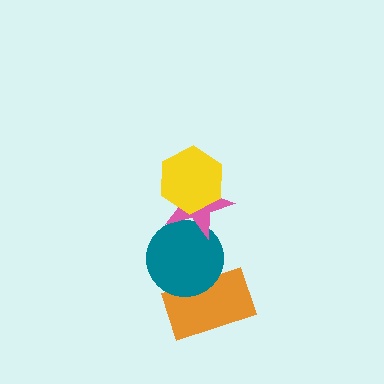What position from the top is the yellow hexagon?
The yellow hexagon is 1st from the top.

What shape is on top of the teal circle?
The pink star is on top of the teal circle.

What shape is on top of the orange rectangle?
The teal circle is on top of the orange rectangle.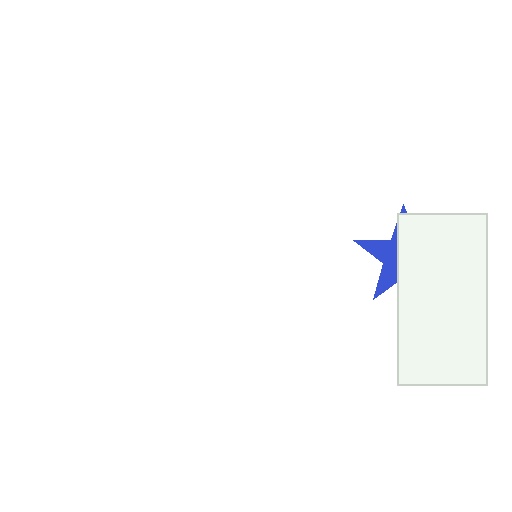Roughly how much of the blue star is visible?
A small part of it is visible (roughly 39%).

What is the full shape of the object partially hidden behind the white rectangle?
The partially hidden object is a blue star.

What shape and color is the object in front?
The object in front is a white rectangle.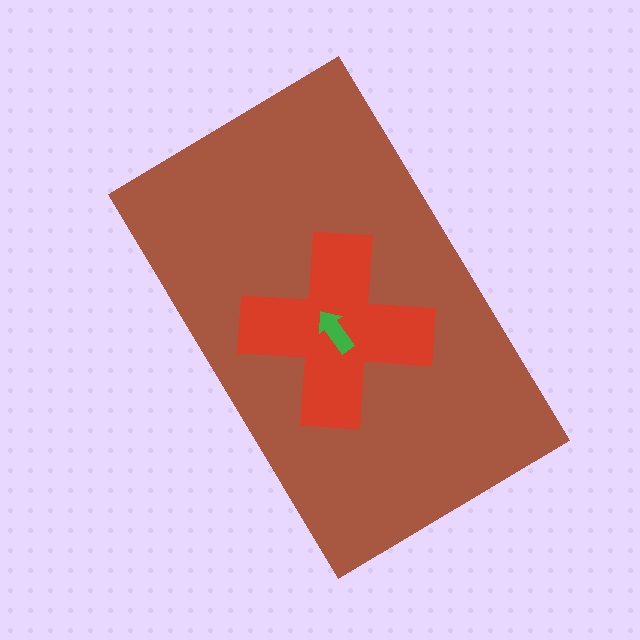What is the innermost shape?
The green arrow.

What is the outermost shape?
The brown rectangle.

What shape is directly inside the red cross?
The green arrow.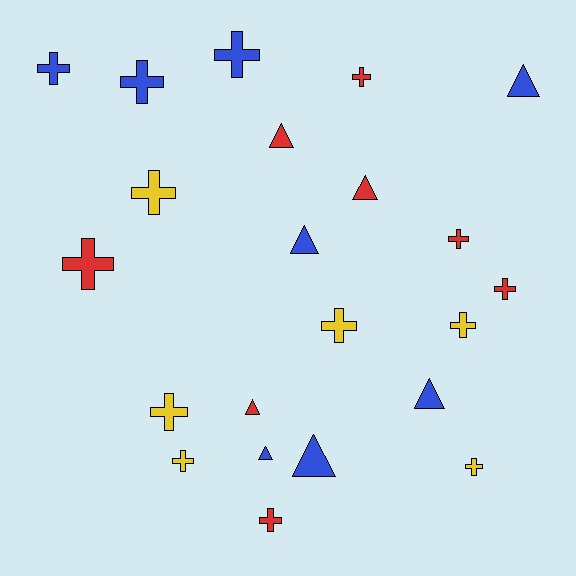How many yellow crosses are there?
There are 6 yellow crosses.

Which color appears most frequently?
Blue, with 8 objects.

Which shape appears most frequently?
Cross, with 14 objects.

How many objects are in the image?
There are 22 objects.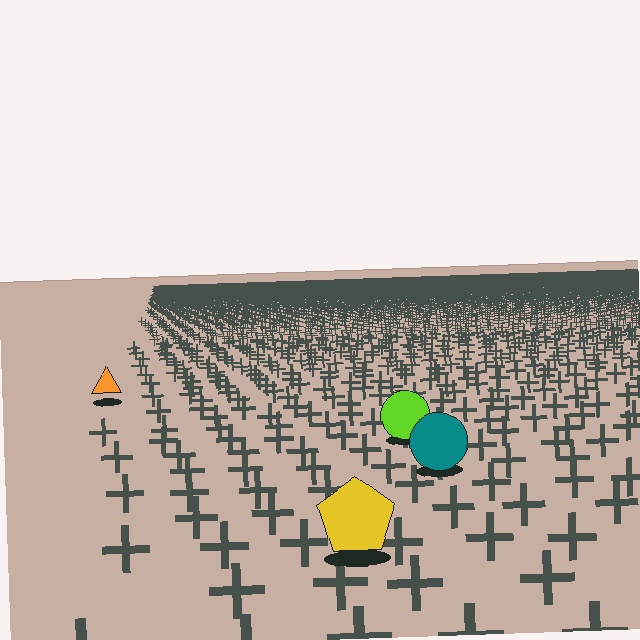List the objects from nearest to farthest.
From nearest to farthest: the yellow pentagon, the teal circle, the lime circle, the orange triangle.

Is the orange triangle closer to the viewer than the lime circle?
No. The lime circle is closer — you can tell from the texture gradient: the ground texture is coarser near it.